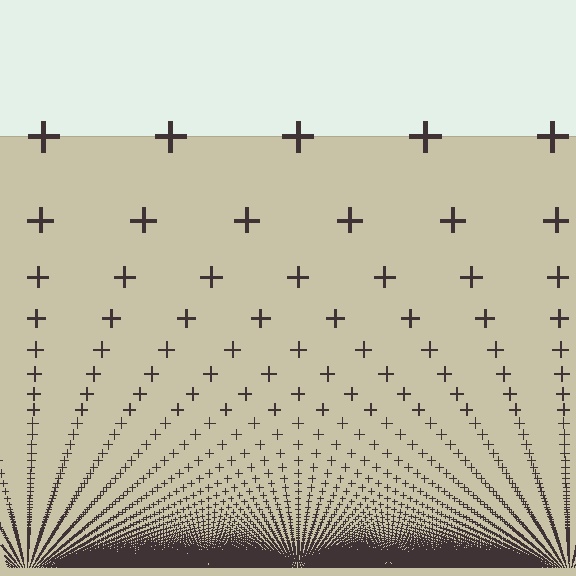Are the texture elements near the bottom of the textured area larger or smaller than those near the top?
Smaller. The gradient is inverted — elements near the bottom are smaller and denser.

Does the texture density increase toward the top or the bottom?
Density increases toward the bottom.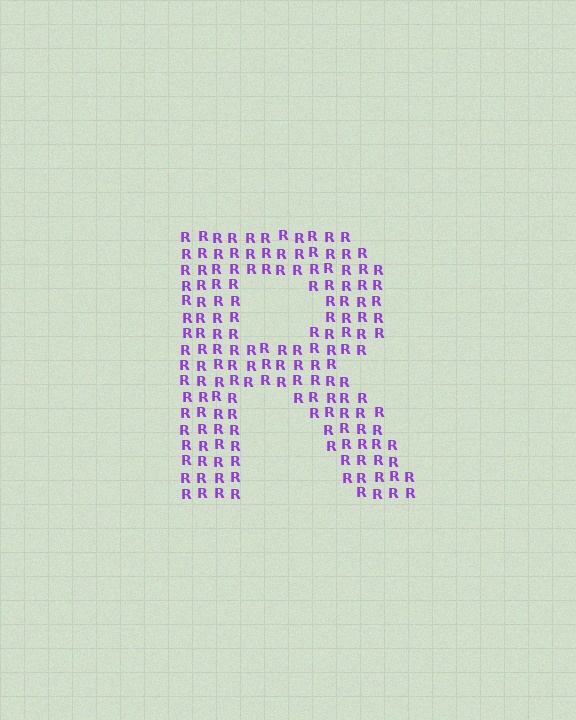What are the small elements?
The small elements are letter R's.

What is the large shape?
The large shape is the letter R.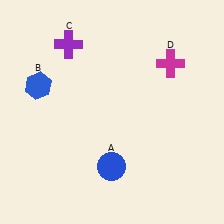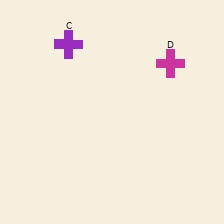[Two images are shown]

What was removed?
The blue circle (A), the blue hexagon (B) were removed in Image 2.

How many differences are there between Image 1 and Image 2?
There are 2 differences between the two images.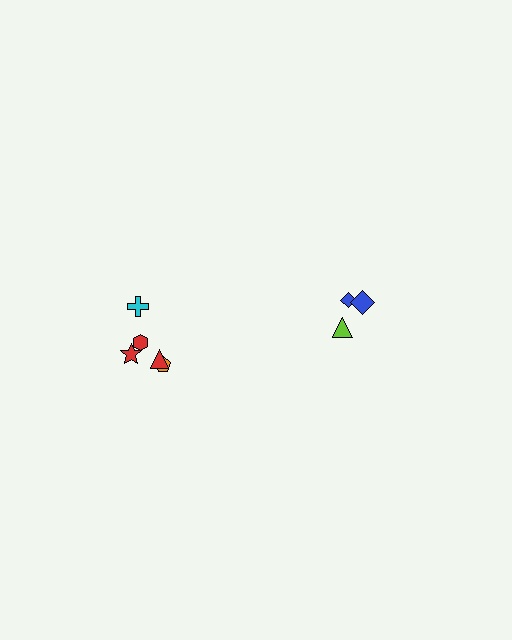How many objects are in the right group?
There are 3 objects.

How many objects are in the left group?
There are 5 objects.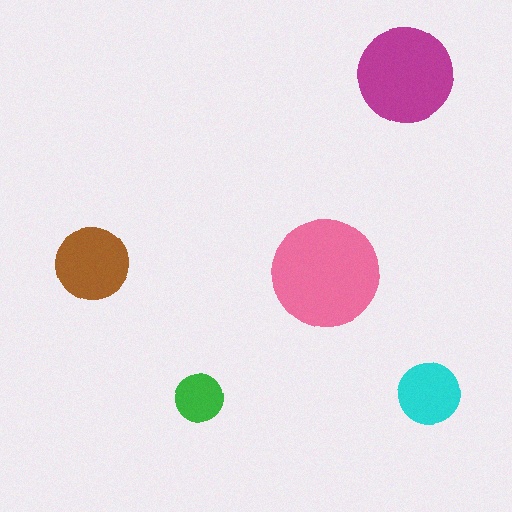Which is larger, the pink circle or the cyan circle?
The pink one.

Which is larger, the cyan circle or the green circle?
The cyan one.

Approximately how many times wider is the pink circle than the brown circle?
About 1.5 times wider.